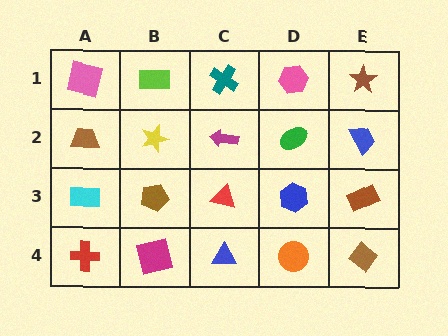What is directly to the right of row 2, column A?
A yellow star.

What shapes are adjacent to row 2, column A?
A pink square (row 1, column A), a cyan rectangle (row 3, column A), a yellow star (row 2, column B).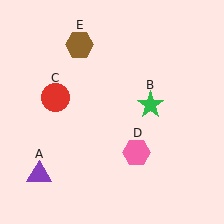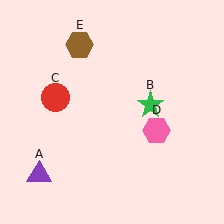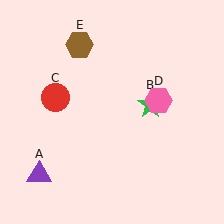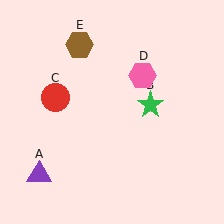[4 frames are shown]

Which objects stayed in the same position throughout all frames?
Purple triangle (object A) and green star (object B) and red circle (object C) and brown hexagon (object E) remained stationary.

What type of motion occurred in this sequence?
The pink hexagon (object D) rotated counterclockwise around the center of the scene.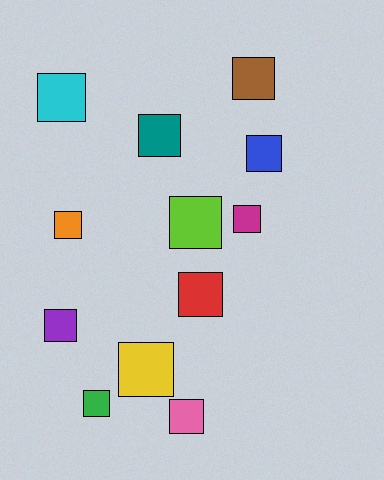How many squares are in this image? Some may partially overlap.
There are 12 squares.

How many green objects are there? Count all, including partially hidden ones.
There is 1 green object.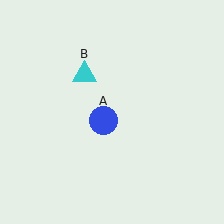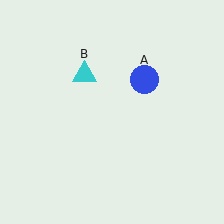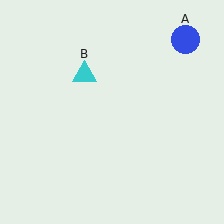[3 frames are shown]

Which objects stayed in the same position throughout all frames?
Cyan triangle (object B) remained stationary.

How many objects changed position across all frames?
1 object changed position: blue circle (object A).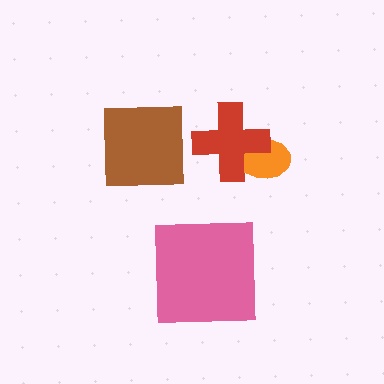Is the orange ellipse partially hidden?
Yes, it is partially covered by another shape.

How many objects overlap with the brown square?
0 objects overlap with the brown square.